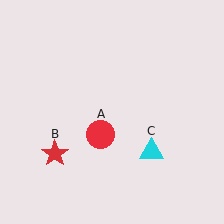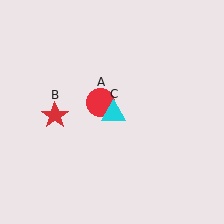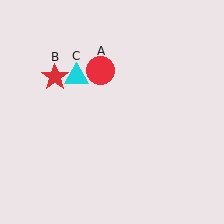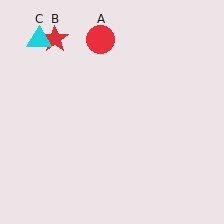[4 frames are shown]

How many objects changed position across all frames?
3 objects changed position: red circle (object A), red star (object B), cyan triangle (object C).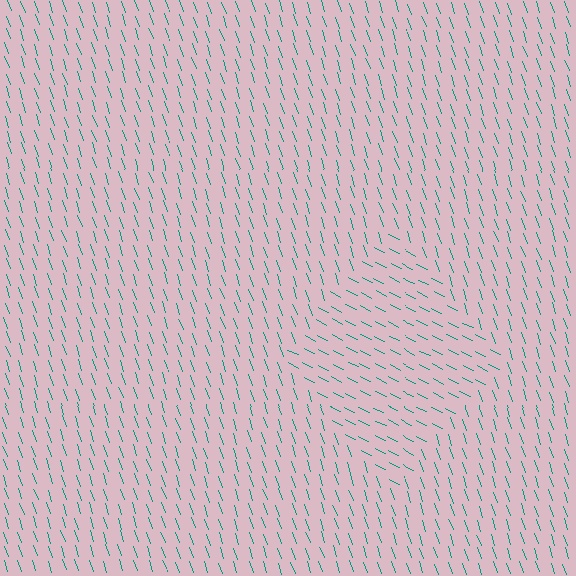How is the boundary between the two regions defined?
The boundary is defined purely by a change in line orientation (approximately 45 degrees difference). All lines are the same color and thickness.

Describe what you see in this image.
The image is filled with small teal line segments. A diamond region in the image has lines oriented differently from the surrounding lines, creating a visible texture boundary.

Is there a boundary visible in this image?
Yes, there is a texture boundary formed by a change in line orientation.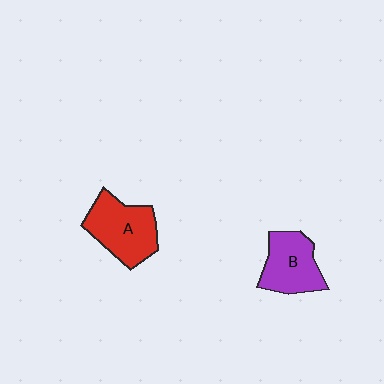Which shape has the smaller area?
Shape B (purple).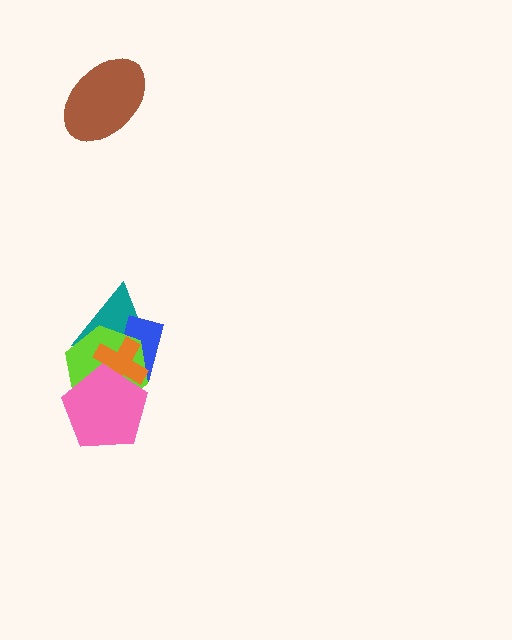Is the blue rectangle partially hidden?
Yes, it is partially covered by another shape.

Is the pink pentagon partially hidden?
No, no other shape covers it.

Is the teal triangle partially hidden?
Yes, it is partially covered by another shape.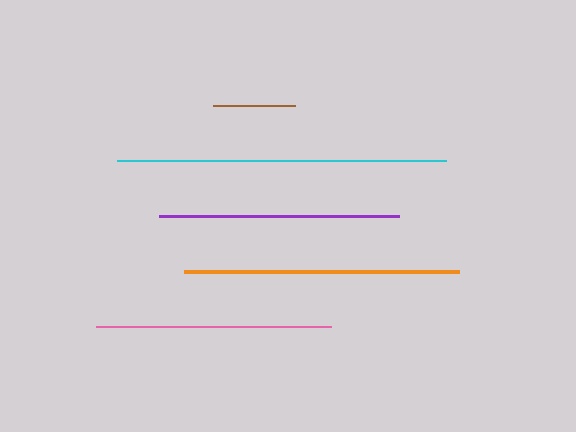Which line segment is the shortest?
The brown line is the shortest at approximately 82 pixels.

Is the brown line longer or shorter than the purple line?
The purple line is longer than the brown line.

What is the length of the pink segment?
The pink segment is approximately 235 pixels long.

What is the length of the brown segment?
The brown segment is approximately 82 pixels long.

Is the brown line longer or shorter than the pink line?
The pink line is longer than the brown line.